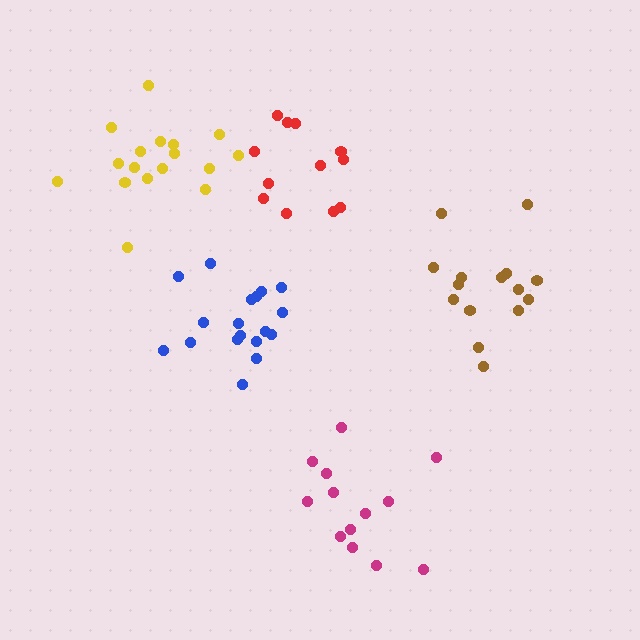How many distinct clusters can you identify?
There are 5 distinct clusters.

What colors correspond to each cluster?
The clusters are colored: yellow, brown, blue, magenta, red.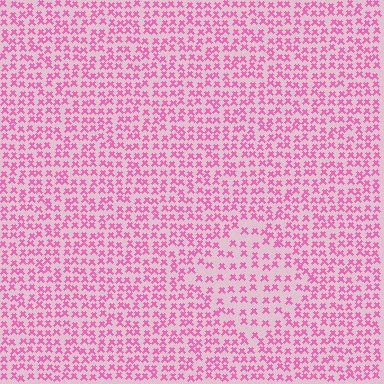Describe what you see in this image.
The image contains small pink elements arranged at two different densities. A diamond-shaped region is visible where the elements are less densely packed than the surrounding area.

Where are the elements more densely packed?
The elements are more densely packed outside the diamond boundary.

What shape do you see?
I see a diamond.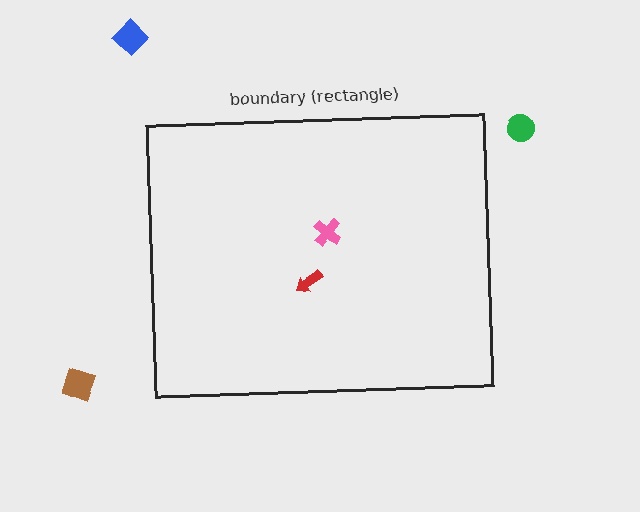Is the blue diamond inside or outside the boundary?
Outside.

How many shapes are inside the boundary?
2 inside, 3 outside.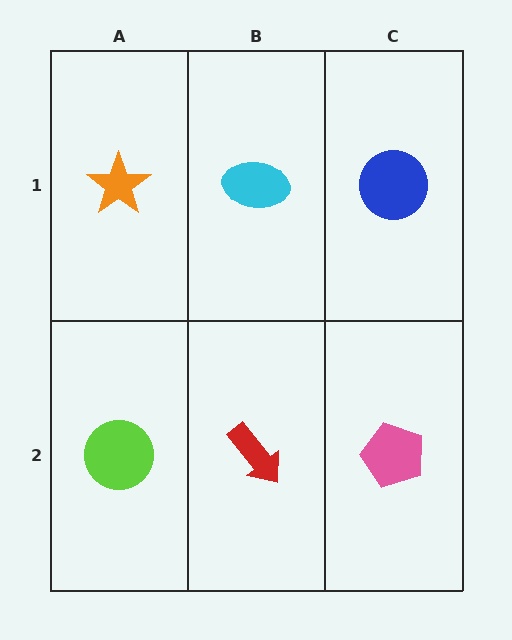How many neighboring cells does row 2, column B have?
3.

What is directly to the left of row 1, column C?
A cyan ellipse.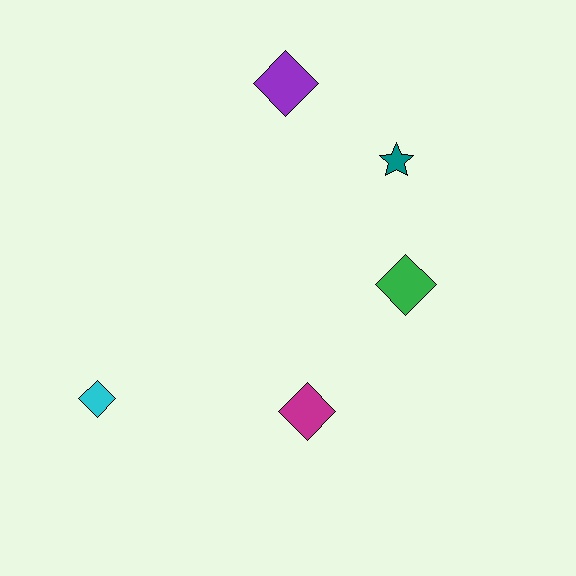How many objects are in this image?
There are 5 objects.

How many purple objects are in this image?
There is 1 purple object.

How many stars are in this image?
There is 1 star.